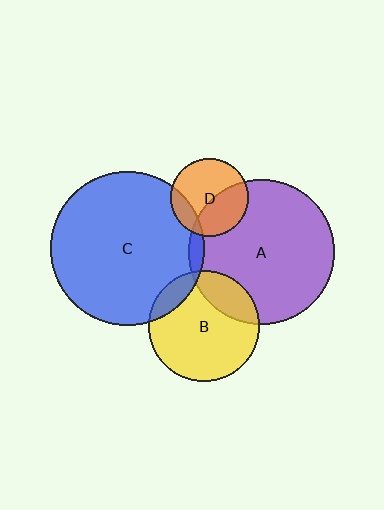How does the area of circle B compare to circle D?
Approximately 2.0 times.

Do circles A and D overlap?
Yes.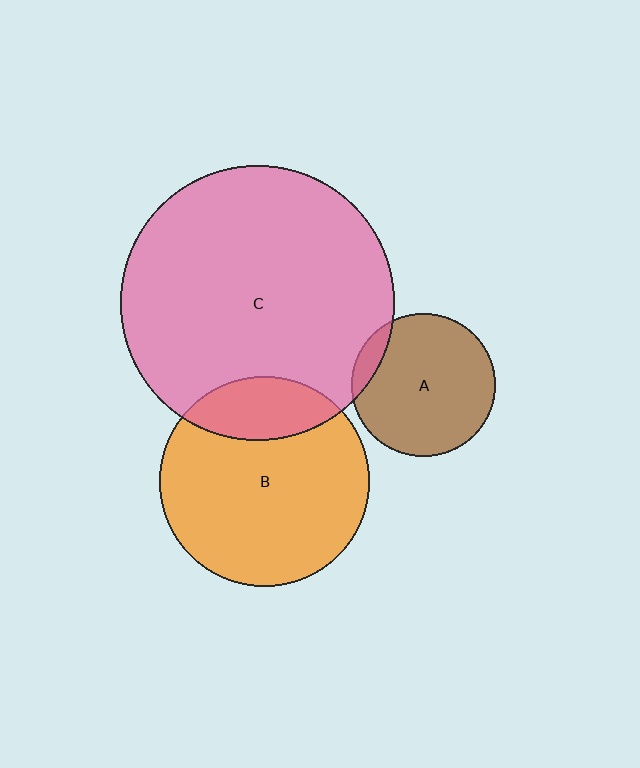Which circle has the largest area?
Circle C (pink).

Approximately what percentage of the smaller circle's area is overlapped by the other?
Approximately 10%.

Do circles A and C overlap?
Yes.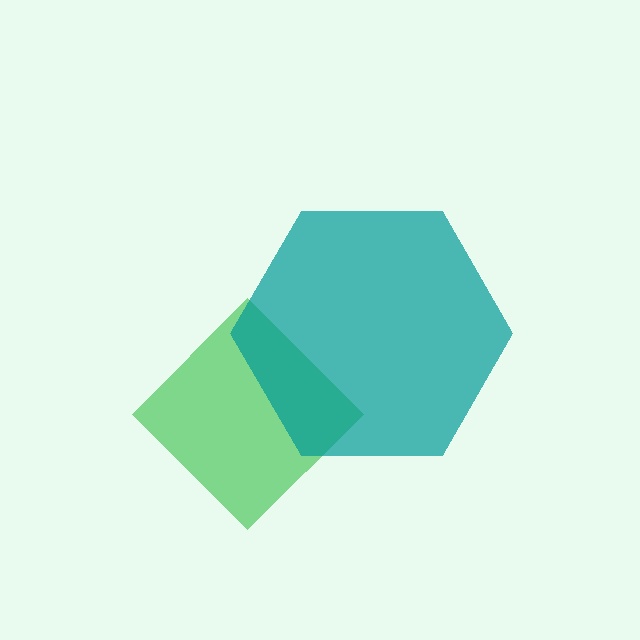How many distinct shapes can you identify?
There are 2 distinct shapes: a green diamond, a teal hexagon.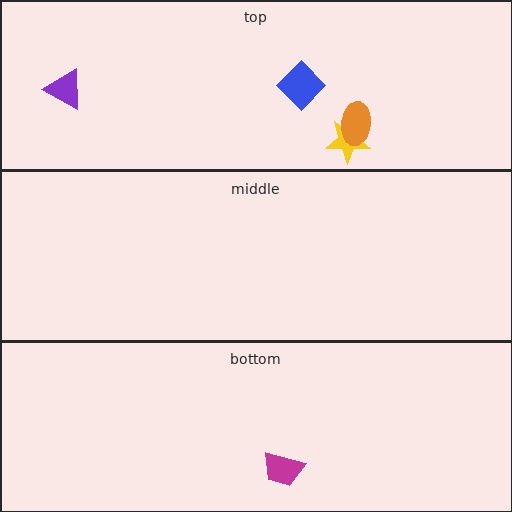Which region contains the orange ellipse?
The top region.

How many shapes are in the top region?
4.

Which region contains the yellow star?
The top region.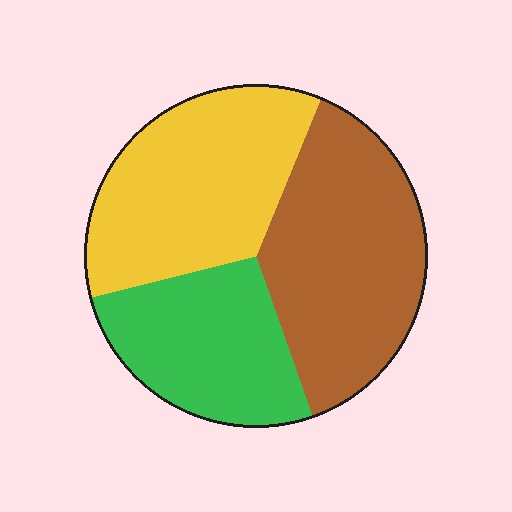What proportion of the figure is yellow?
Yellow covers 35% of the figure.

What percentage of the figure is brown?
Brown covers 38% of the figure.